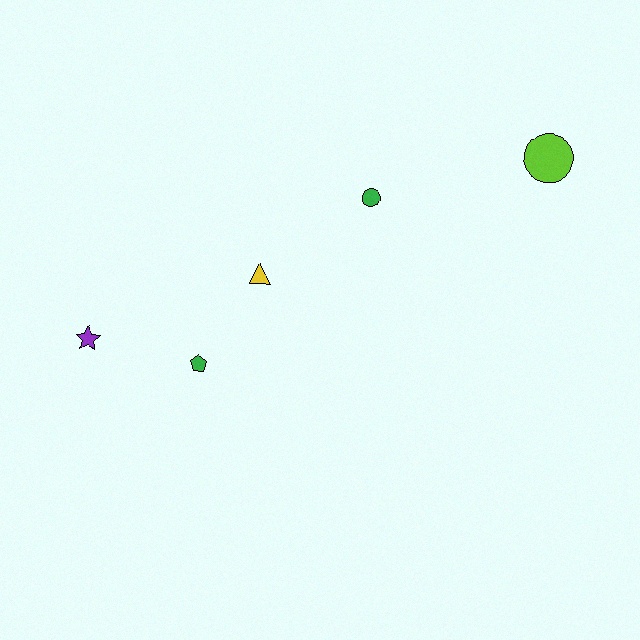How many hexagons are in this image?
There are no hexagons.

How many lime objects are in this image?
There is 1 lime object.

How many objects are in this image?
There are 5 objects.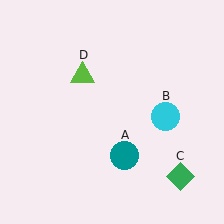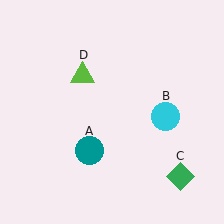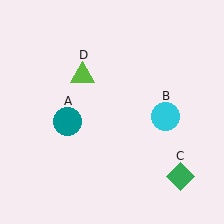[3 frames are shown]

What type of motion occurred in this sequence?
The teal circle (object A) rotated clockwise around the center of the scene.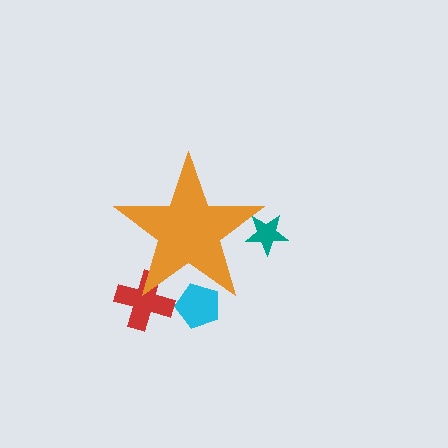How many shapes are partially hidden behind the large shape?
3 shapes are partially hidden.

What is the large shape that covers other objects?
An orange star.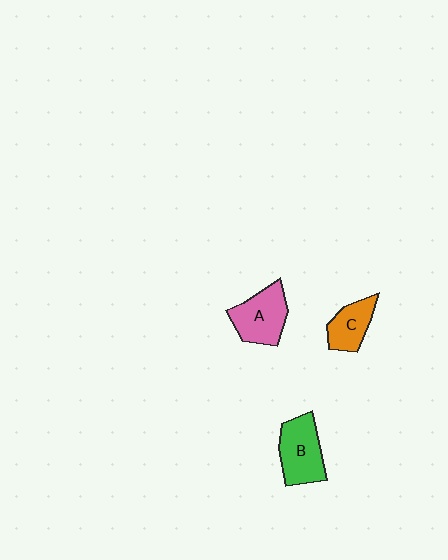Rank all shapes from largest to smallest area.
From largest to smallest: B (green), A (pink), C (orange).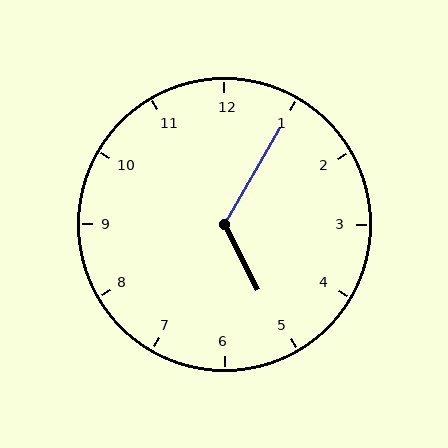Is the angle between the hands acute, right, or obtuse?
It is obtuse.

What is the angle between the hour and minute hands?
Approximately 122 degrees.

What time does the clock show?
5:05.